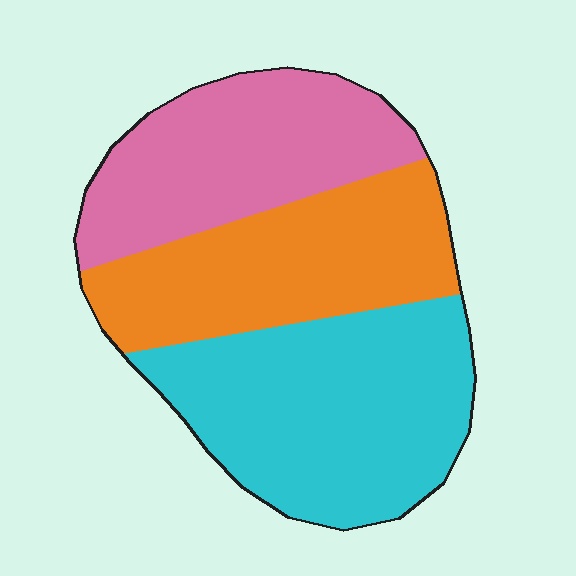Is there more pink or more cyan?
Cyan.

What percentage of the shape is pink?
Pink covers 29% of the shape.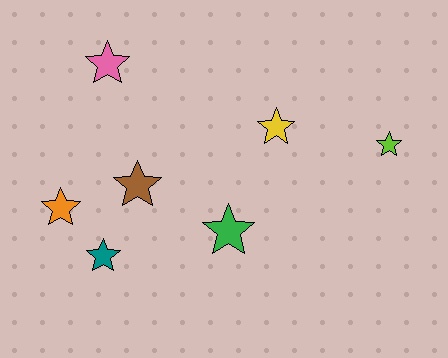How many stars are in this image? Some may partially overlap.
There are 7 stars.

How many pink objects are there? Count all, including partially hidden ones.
There is 1 pink object.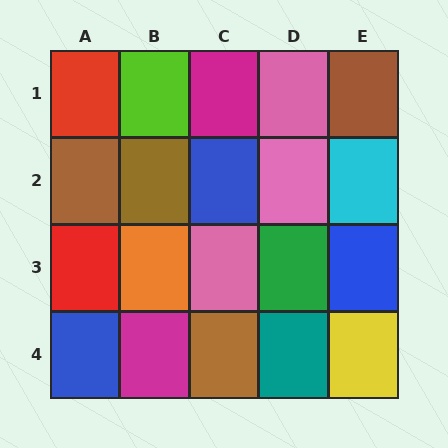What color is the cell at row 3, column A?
Red.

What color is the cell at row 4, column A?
Blue.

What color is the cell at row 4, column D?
Teal.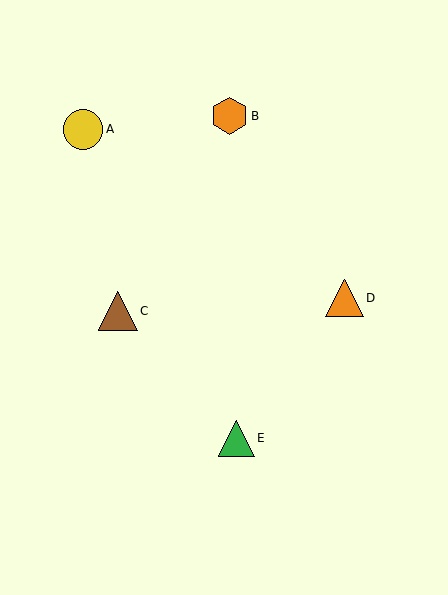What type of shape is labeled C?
Shape C is a brown triangle.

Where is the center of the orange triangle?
The center of the orange triangle is at (344, 298).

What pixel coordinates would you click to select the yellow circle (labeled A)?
Click at (83, 129) to select the yellow circle A.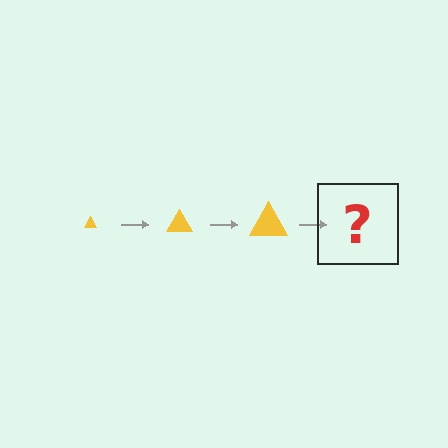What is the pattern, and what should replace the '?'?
The pattern is that the triangle gets progressively larger each step. The '?' should be a yellow triangle, larger than the previous one.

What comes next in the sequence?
The next element should be a yellow triangle, larger than the previous one.